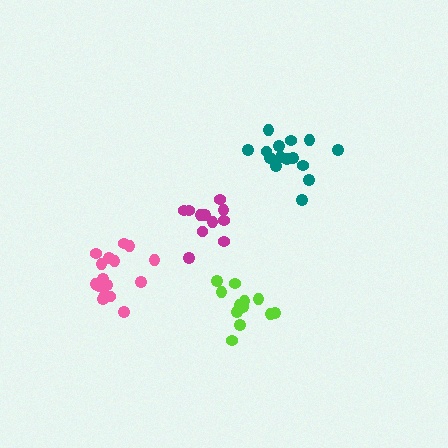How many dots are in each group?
Group 1: 11 dots, Group 2: 12 dots, Group 3: 16 dots, Group 4: 15 dots (54 total).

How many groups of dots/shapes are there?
There are 4 groups.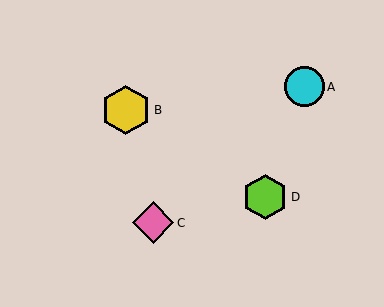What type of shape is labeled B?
Shape B is a yellow hexagon.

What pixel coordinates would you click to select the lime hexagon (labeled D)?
Click at (265, 197) to select the lime hexagon D.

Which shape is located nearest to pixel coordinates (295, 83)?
The cyan circle (labeled A) at (304, 87) is nearest to that location.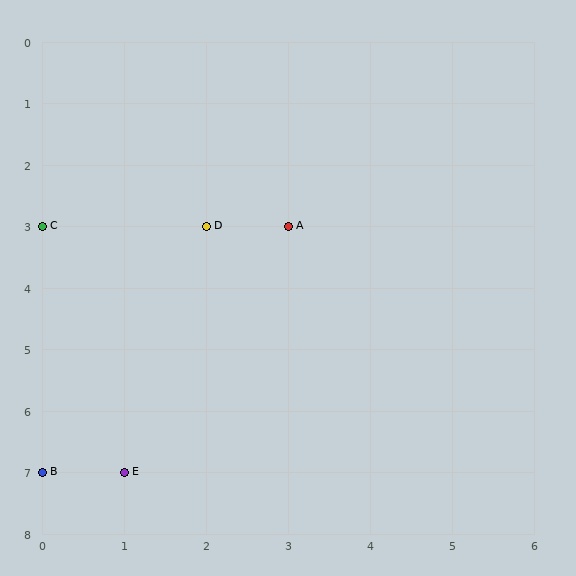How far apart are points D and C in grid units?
Points D and C are 2 columns apart.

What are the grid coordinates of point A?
Point A is at grid coordinates (3, 3).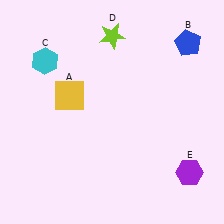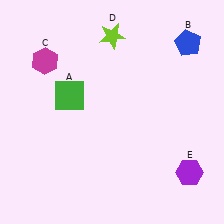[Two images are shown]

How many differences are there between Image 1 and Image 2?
There are 2 differences between the two images.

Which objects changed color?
A changed from yellow to green. C changed from cyan to magenta.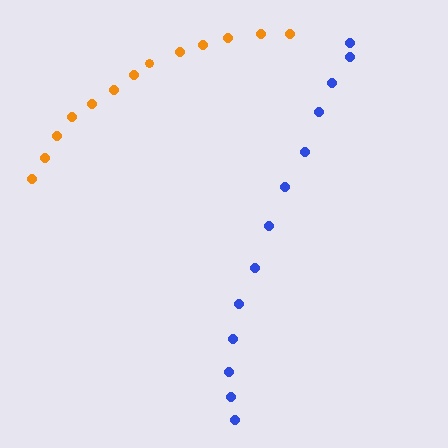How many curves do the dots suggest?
There are 2 distinct paths.